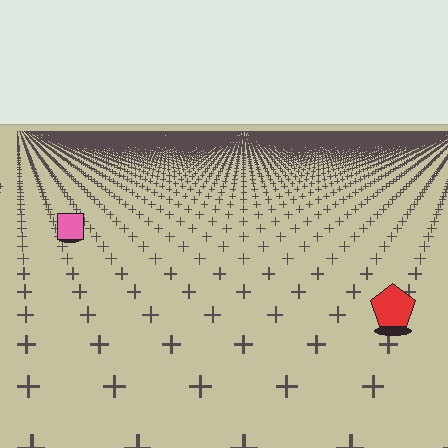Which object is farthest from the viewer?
The pink square is farthest from the viewer. It appears smaller and the ground texture around it is denser.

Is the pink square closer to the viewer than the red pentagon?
No. The red pentagon is closer — you can tell from the texture gradient: the ground texture is coarser near it.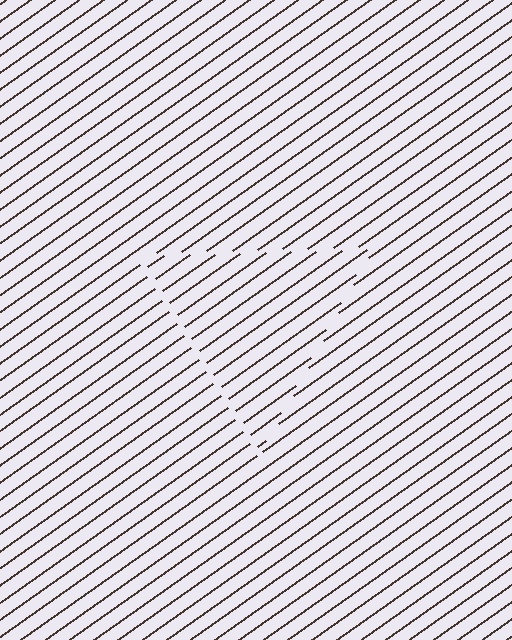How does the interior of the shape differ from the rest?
The interior of the shape contains the same grating, shifted by half a period — the contour is defined by the phase discontinuity where line-ends from the inner and outer gratings abut.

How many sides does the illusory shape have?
3 sides — the line-ends trace a triangle.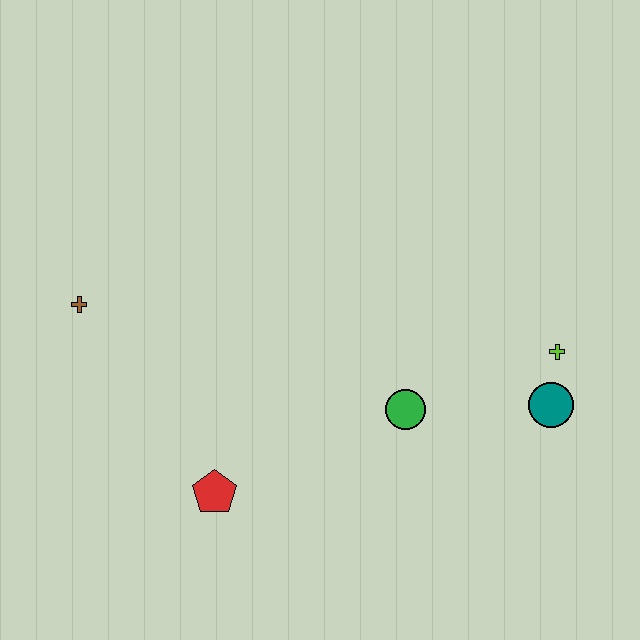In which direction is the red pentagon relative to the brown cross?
The red pentagon is below the brown cross.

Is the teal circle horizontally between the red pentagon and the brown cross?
No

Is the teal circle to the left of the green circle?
No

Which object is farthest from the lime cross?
The brown cross is farthest from the lime cross.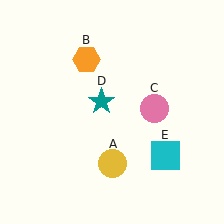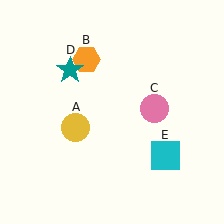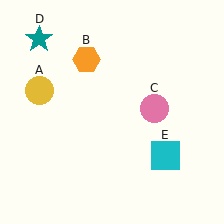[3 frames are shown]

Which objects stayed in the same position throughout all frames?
Orange hexagon (object B) and pink circle (object C) and cyan square (object E) remained stationary.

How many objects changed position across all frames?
2 objects changed position: yellow circle (object A), teal star (object D).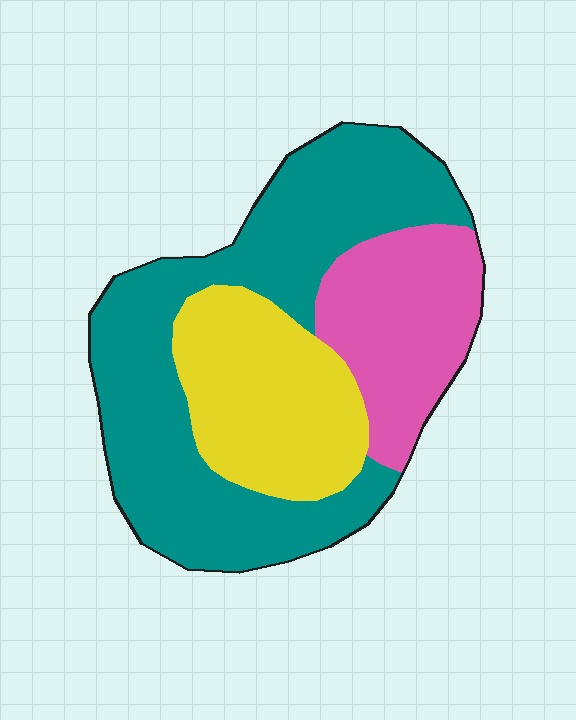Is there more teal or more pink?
Teal.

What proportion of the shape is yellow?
Yellow covers around 25% of the shape.